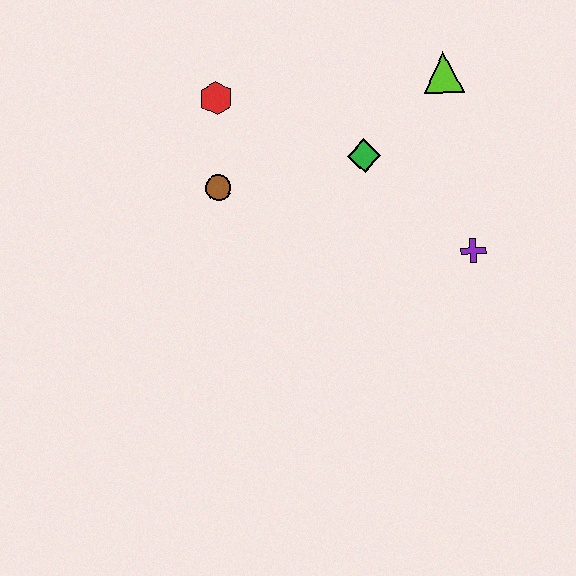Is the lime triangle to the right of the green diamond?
Yes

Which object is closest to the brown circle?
The red hexagon is closest to the brown circle.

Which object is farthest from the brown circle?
The purple cross is farthest from the brown circle.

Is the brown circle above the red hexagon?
No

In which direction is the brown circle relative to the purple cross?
The brown circle is to the left of the purple cross.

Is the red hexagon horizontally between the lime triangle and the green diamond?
No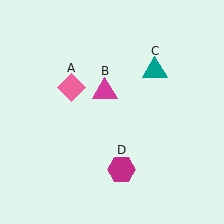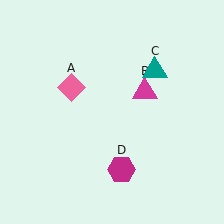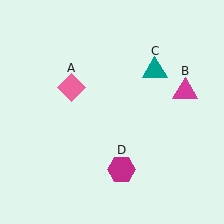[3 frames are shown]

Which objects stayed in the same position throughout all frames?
Pink diamond (object A) and teal triangle (object C) and magenta hexagon (object D) remained stationary.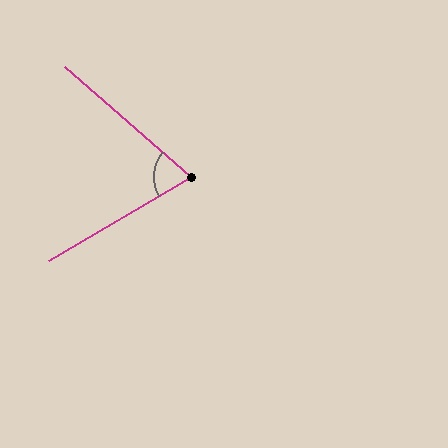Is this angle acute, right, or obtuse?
It is acute.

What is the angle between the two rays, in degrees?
Approximately 72 degrees.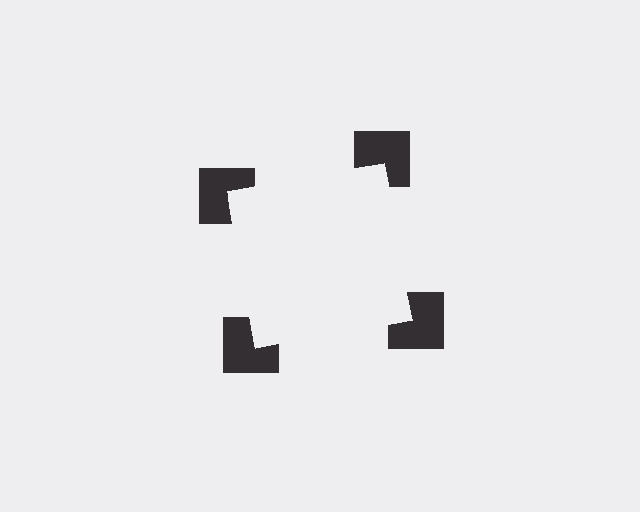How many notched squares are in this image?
There are 4 — one at each vertex of the illusory square.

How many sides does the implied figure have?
4 sides.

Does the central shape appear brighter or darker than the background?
It typically appears slightly brighter than the background, even though no actual brightness change is drawn.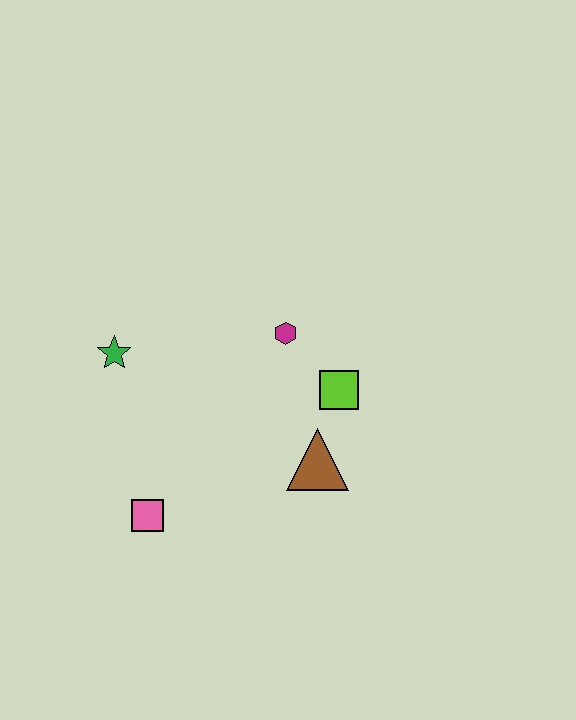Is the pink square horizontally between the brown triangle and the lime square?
No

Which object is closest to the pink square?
The green star is closest to the pink square.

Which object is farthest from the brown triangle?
The green star is farthest from the brown triangle.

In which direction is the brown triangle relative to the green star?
The brown triangle is to the right of the green star.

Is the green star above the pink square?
Yes